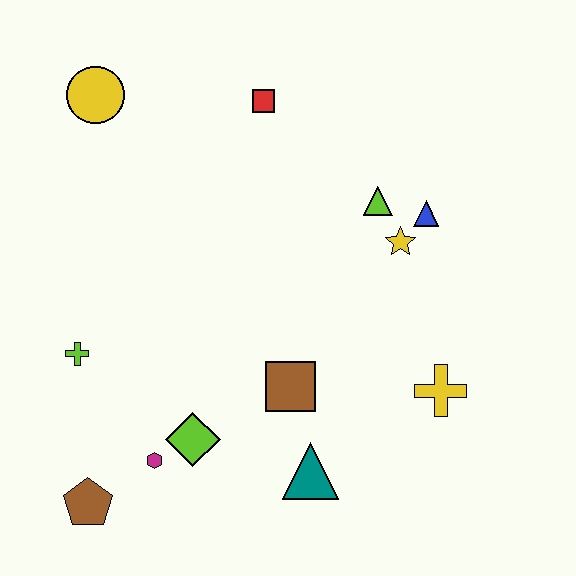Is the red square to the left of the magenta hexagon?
No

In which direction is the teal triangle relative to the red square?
The teal triangle is below the red square.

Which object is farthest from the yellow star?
The brown pentagon is farthest from the yellow star.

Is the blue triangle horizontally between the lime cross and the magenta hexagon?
No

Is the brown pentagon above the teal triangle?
No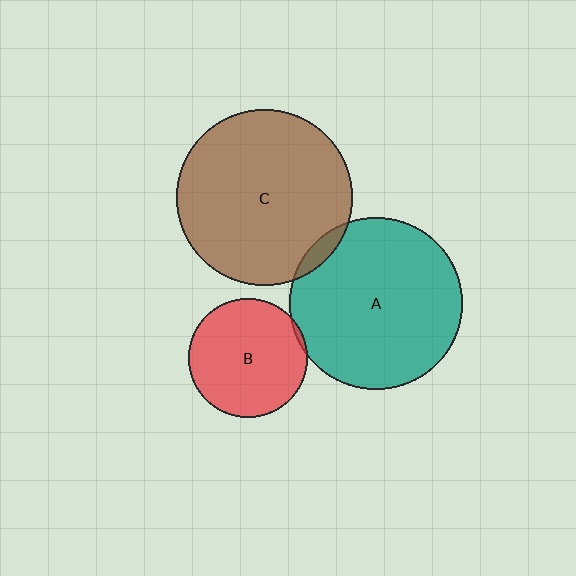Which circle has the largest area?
Circle C (brown).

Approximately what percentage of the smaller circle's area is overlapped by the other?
Approximately 5%.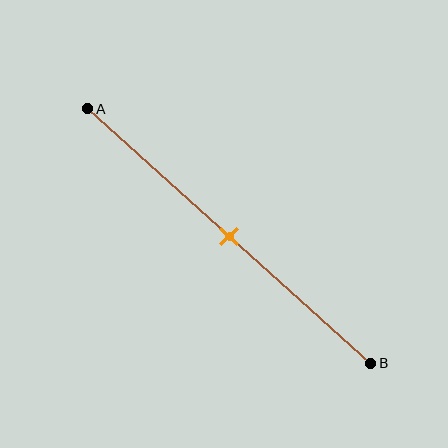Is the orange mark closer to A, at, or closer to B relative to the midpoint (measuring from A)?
The orange mark is approximately at the midpoint of segment AB.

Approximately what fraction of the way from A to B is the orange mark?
The orange mark is approximately 50% of the way from A to B.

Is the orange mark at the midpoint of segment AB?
Yes, the mark is approximately at the midpoint.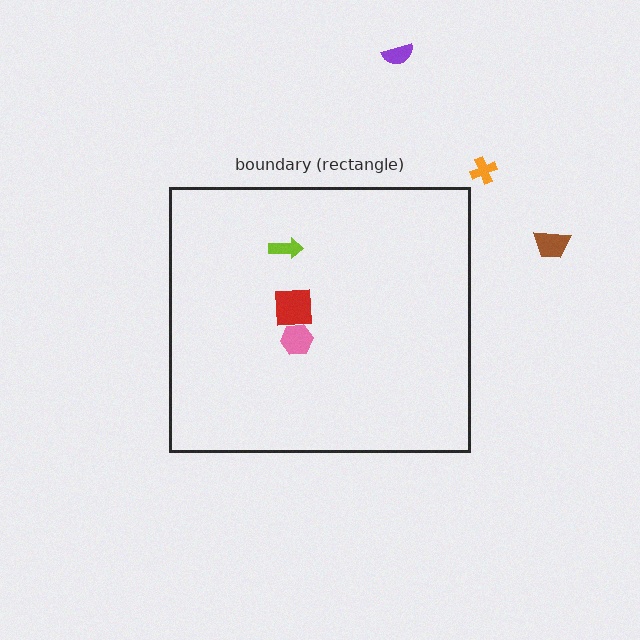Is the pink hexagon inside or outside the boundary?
Inside.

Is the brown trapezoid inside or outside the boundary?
Outside.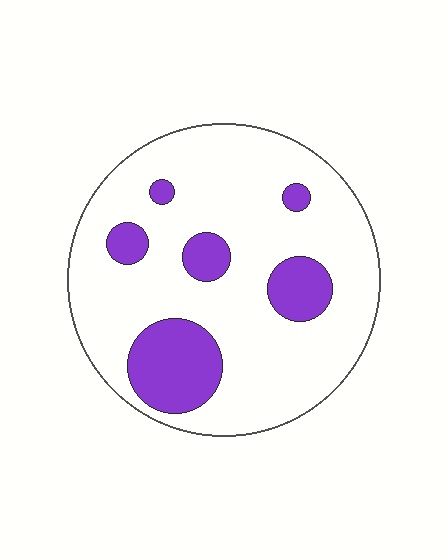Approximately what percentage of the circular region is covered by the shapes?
Approximately 20%.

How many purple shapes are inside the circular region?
6.